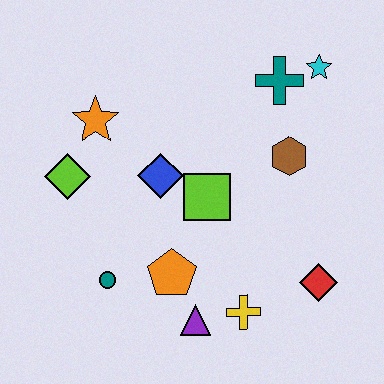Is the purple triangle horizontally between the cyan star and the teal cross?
No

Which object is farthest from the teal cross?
The teal circle is farthest from the teal cross.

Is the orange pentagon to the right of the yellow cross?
No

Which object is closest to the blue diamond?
The lime square is closest to the blue diamond.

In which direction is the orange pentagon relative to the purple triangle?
The orange pentagon is above the purple triangle.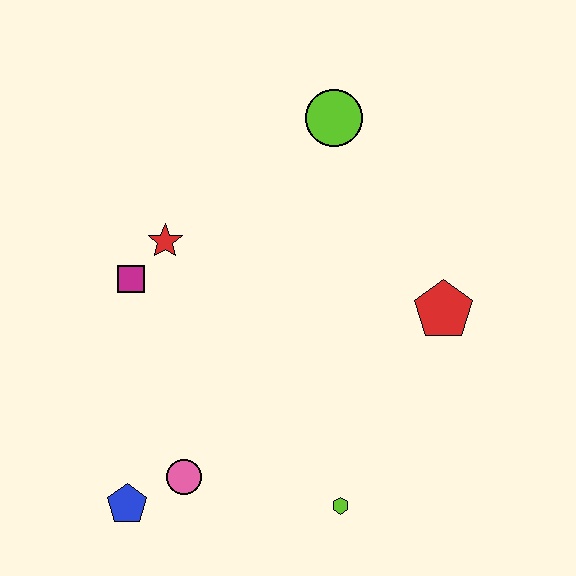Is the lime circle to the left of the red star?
No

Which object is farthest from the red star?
The lime hexagon is farthest from the red star.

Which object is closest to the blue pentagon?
The pink circle is closest to the blue pentagon.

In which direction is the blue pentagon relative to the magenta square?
The blue pentagon is below the magenta square.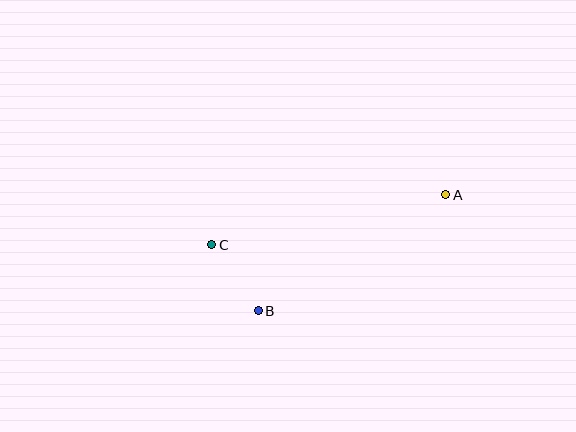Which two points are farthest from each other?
Points A and C are farthest from each other.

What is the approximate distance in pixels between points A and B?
The distance between A and B is approximately 220 pixels.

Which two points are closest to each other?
Points B and C are closest to each other.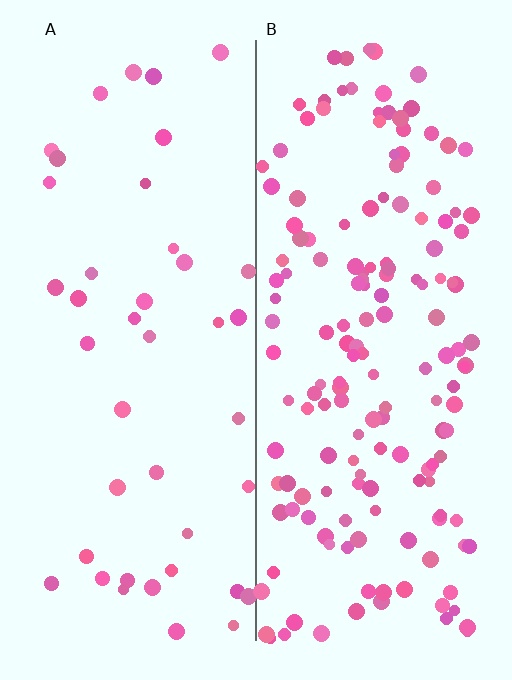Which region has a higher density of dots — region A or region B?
B (the right).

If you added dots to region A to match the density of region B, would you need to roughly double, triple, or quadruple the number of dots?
Approximately quadruple.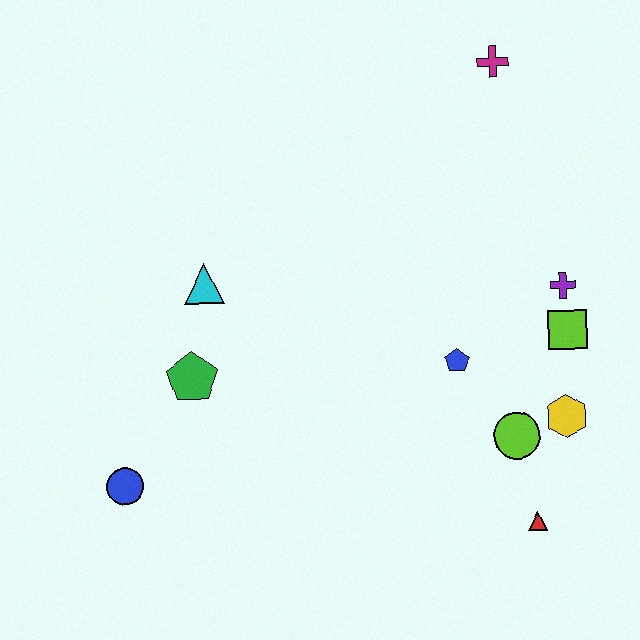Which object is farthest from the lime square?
The blue circle is farthest from the lime square.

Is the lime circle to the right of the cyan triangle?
Yes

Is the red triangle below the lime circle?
Yes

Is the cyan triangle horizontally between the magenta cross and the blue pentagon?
No